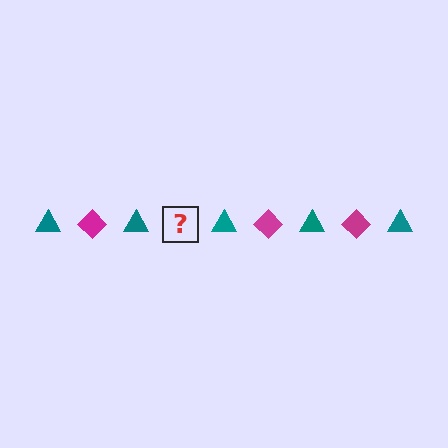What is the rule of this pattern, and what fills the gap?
The rule is that the pattern alternates between teal triangle and magenta diamond. The gap should be filled with a magenta diamond.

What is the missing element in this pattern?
The missing element is a magenta diamond.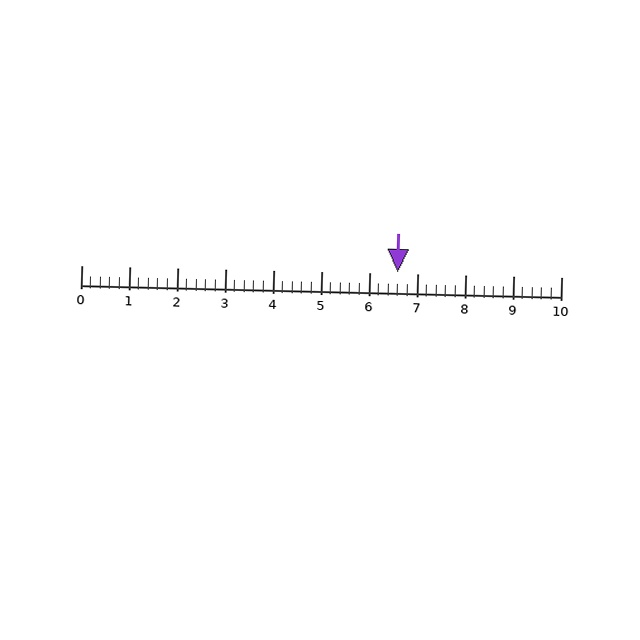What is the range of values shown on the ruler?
The ruler shows values from 0 to 10.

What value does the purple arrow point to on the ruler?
The purple arrow points to approximately 6.6.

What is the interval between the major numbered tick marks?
The major tick marks are spaced 1 units apart.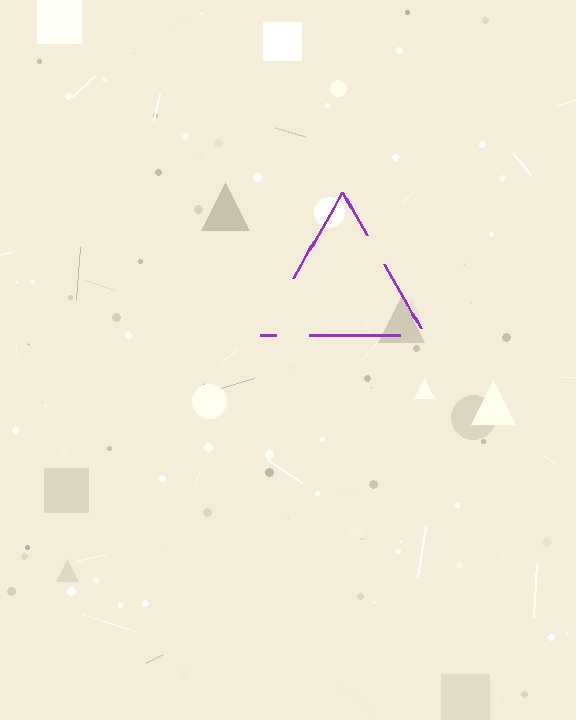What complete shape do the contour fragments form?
The contour fragments form a triangle.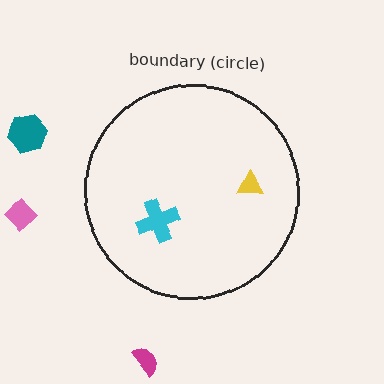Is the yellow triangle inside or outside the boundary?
Inside.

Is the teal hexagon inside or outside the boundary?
Outside.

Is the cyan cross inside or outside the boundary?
Inside.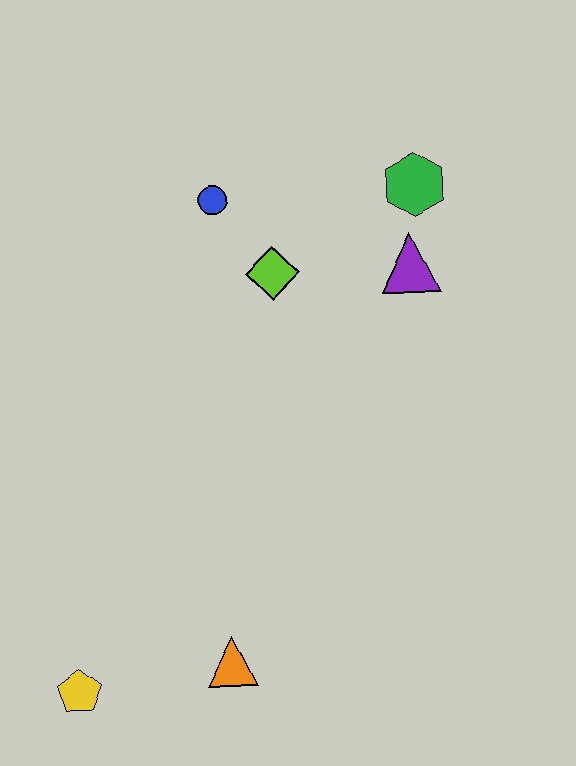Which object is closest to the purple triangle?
The green hexagon is closest to the purple triangle.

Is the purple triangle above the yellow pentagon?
Yes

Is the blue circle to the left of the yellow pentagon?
No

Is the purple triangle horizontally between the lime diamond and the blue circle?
No